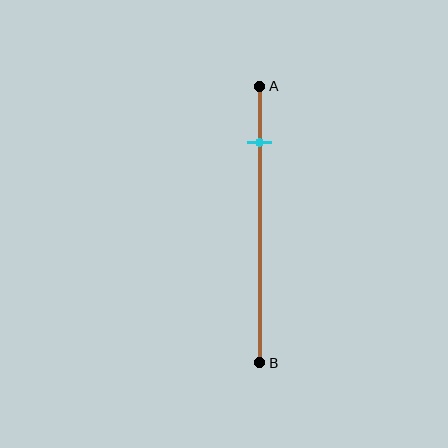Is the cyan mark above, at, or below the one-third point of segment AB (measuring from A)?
The cyan mark is above the one-third point of segment AB.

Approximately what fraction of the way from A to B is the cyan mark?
The cyan mark is approximately 20% of the way from A to B.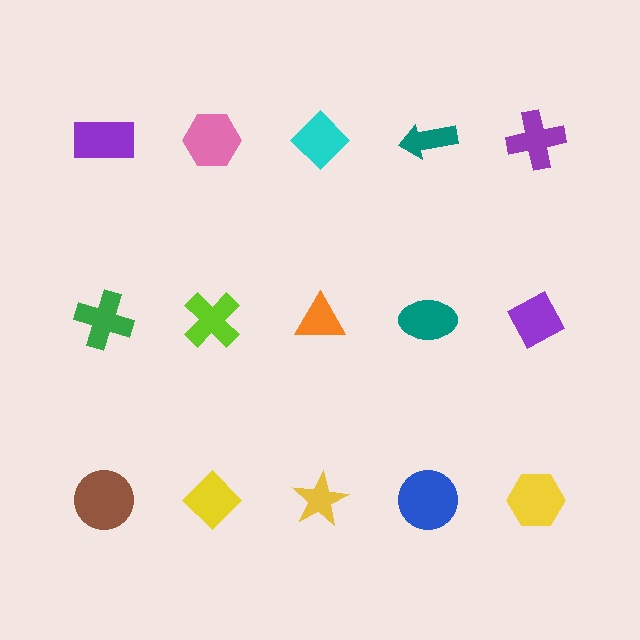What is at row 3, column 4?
A blue circle.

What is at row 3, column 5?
A yellow hexagon.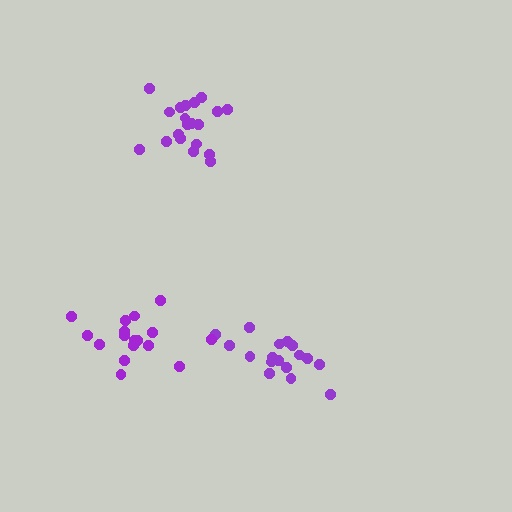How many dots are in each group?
Group 1: 17 dots, Group 2: 17 dots, Group 3: 20 dots (54 total).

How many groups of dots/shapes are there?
There are 3 groups.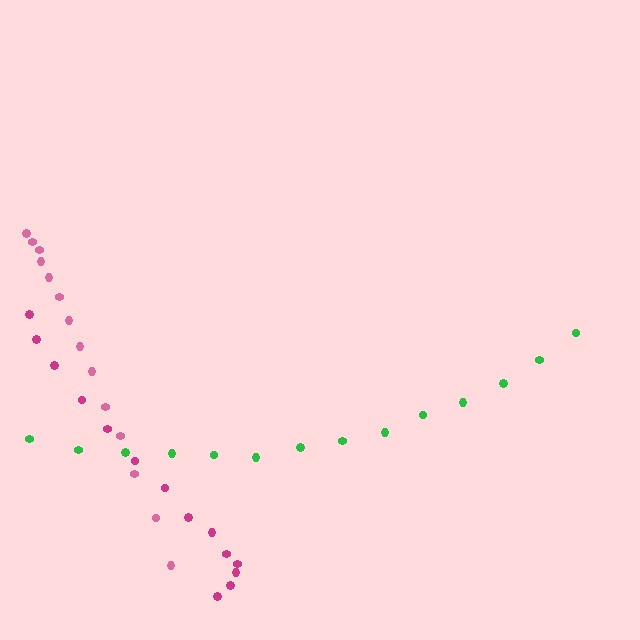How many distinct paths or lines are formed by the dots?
There are 3 distinct paths.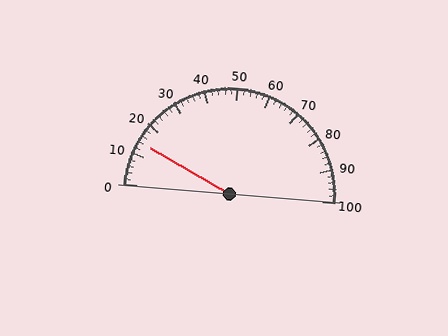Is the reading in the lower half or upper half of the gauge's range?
The reading is in the lower half of the range (0 to 100).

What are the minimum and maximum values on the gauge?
The gauge ranges from 0 to 100.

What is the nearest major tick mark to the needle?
The nearest major tick mark is 10.